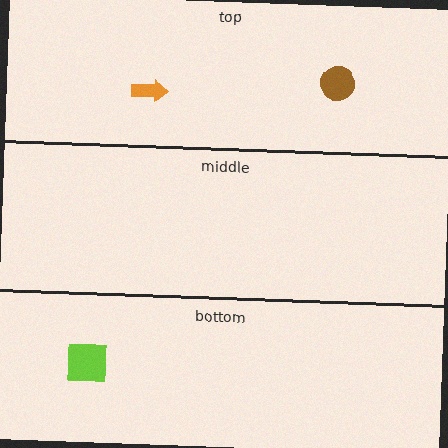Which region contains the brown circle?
The top region.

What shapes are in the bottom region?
The lime square.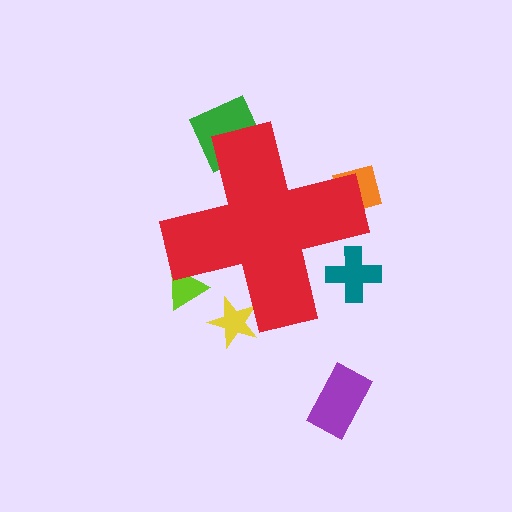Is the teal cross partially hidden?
Yes, the teal cross is partially hidden behind the red cross.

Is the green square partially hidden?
Yes, the green square is partially hidden behind the red cross.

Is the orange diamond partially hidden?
Yes, the orange diamond is partially hidden behind the red cross.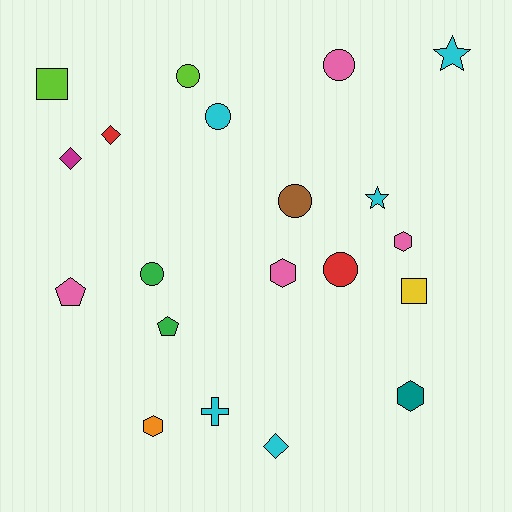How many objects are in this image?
There are 20 objects.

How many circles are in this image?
There are 6 circles.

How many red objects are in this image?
There are 2 red objects.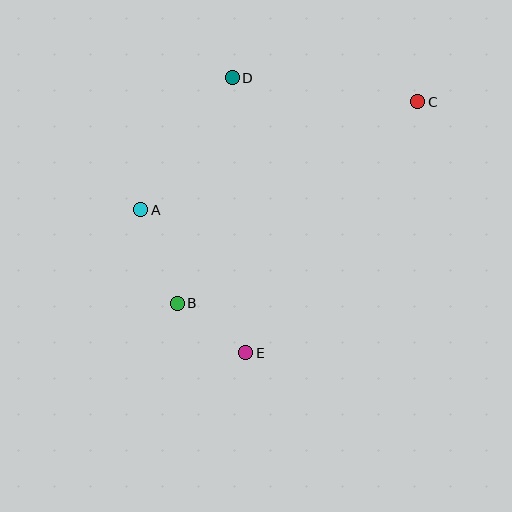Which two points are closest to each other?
Points B and E are closest to each other.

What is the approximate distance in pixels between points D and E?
The distance between D and E is approximately 275 pixels.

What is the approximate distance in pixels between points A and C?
The distance between A and C is approximately 297 pixels.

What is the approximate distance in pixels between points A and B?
The distance between A and B is approximately 100 pixels.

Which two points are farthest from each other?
Points B and C are farthest from each other.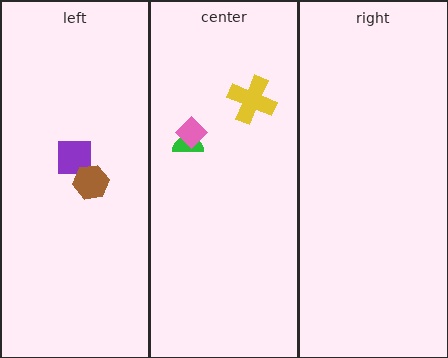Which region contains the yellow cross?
The center region.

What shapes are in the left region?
The purple square, the brown hexagon.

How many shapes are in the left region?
2.